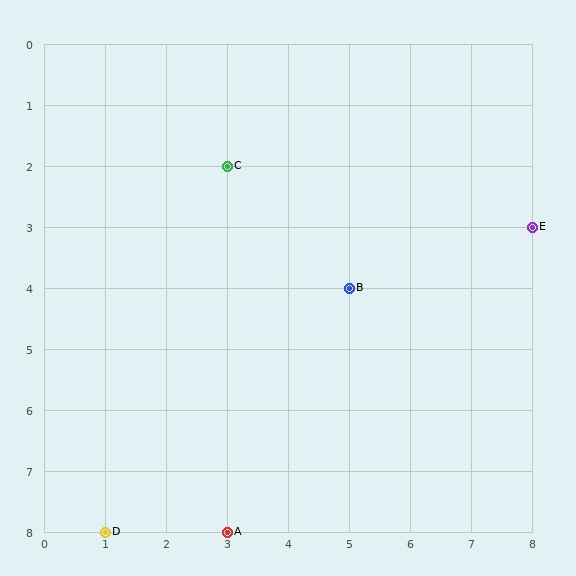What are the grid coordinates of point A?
Point A is at grid coordinates (3, 8).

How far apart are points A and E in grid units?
Points A and E are 5 columns and 5 rows apart (about 7.1 grid units diagonally).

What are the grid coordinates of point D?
Point D is at grid coordinates (1, 8).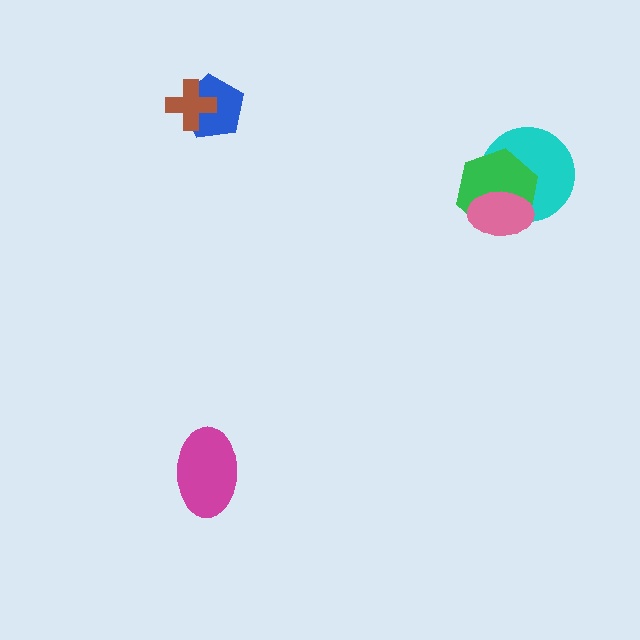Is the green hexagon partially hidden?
Yes, it is partially covered by another shape.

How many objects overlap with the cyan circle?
2 objects overlap with the cyan circle.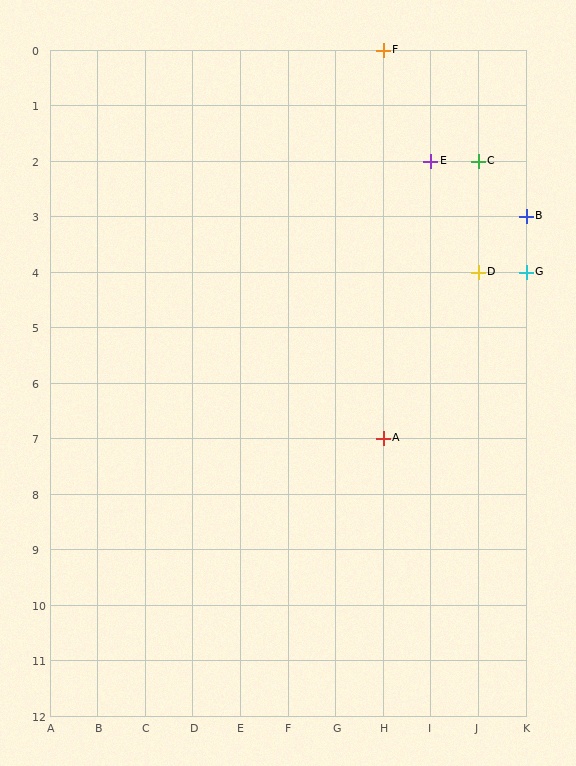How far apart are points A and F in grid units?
Points A and F are 7 rows apart.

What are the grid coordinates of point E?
Point E is at grid coordinates (I, 2).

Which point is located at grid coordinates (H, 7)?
Point A is at (H, 7).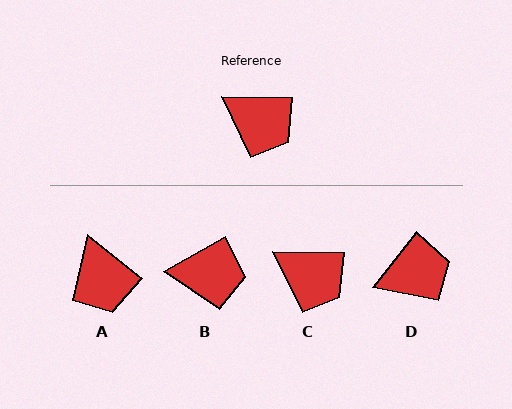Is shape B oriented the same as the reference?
No, it is off by about 30 degrees.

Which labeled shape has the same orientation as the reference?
C.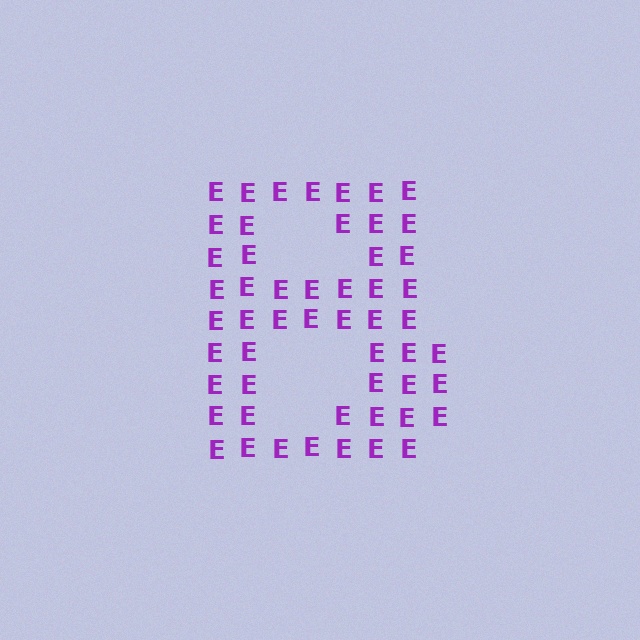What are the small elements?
The small elements are letter E's.